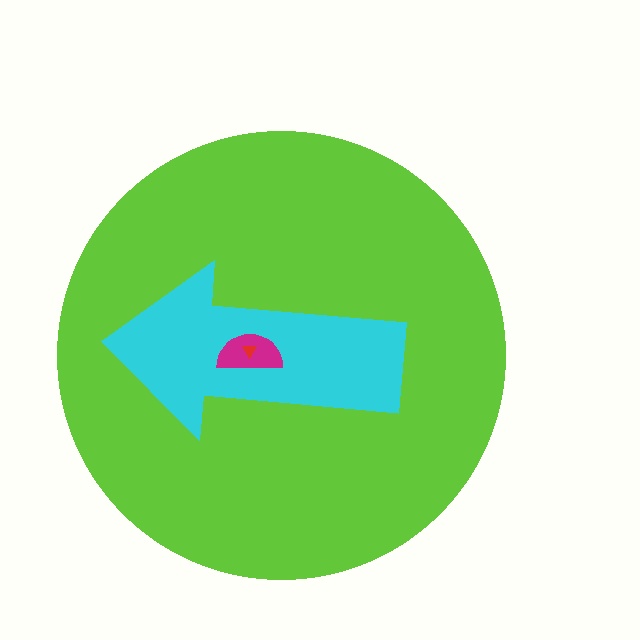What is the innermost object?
The red triangle.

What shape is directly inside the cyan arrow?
The magenta semicircle.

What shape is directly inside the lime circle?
The cyan arrow.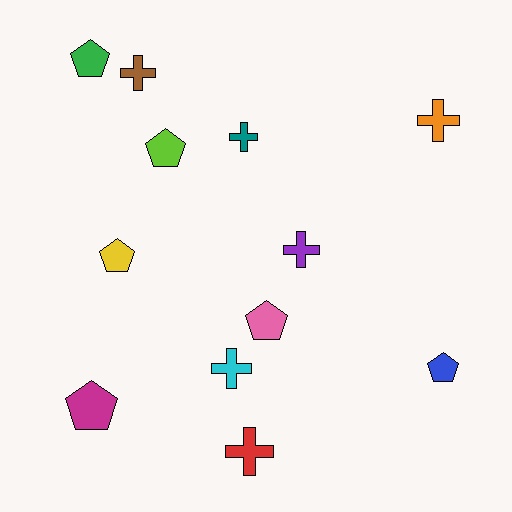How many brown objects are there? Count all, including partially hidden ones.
There is 1 brown object.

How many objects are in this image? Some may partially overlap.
There are 12 objects.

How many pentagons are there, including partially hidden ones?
There are 6 pentagons.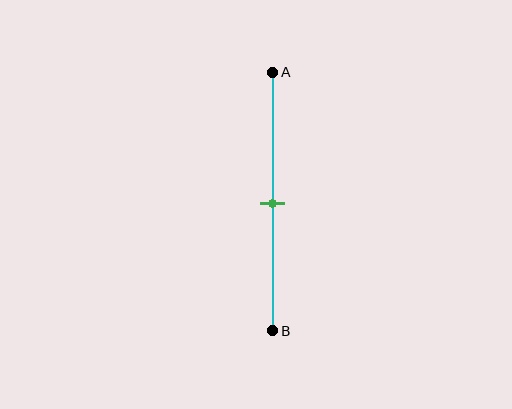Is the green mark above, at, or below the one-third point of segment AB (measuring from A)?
The green mark is below the one-third point of segment AB.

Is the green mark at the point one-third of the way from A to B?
No, the mark is at about 50% from A, not at the 33% one-third point.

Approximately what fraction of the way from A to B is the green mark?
The green mark is approximately 50% of the way from A to B.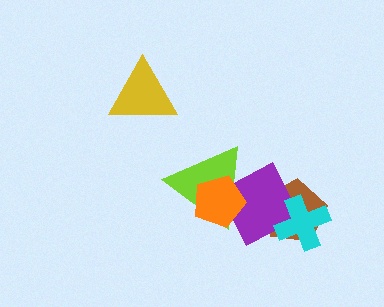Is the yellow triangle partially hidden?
No, no other shape covers it.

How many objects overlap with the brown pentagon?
2 objects overlap with the brown pentagon.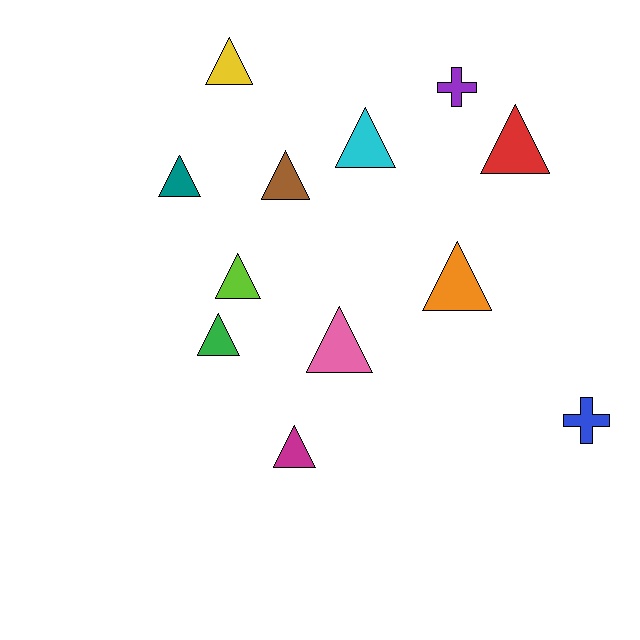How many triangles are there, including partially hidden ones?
There are 10 triangles.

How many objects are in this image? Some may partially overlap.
There are 12 objects.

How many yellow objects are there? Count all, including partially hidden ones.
There is 1 yellow object.